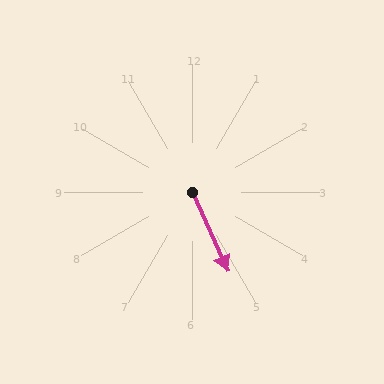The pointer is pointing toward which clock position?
Roughly 5 o'clock.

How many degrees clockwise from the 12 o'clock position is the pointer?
Approximately 156 degrees.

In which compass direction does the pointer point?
Southeast.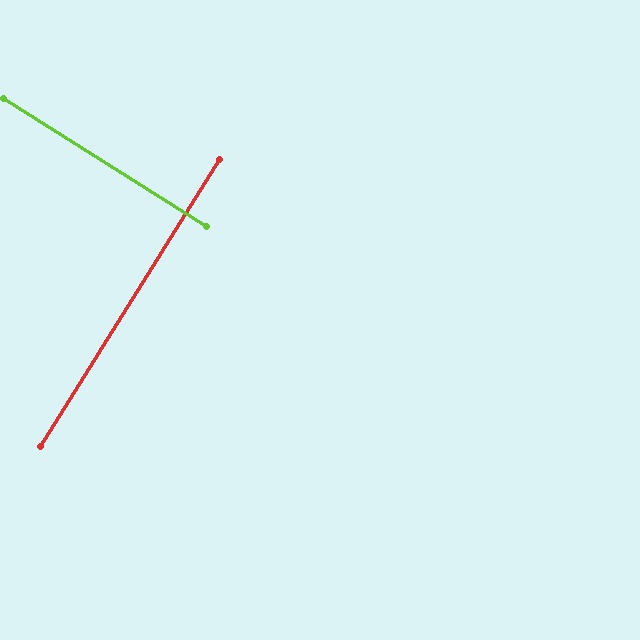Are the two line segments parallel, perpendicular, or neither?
Perpendicular — they meet at approximately 90°.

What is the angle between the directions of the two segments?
Approximately 90 degrees.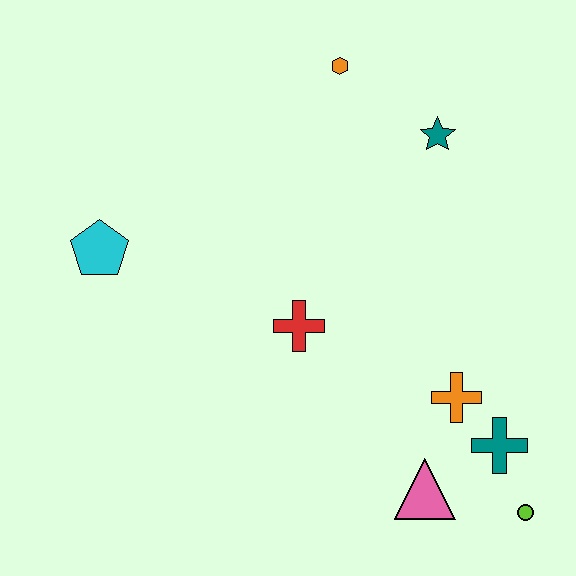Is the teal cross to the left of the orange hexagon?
No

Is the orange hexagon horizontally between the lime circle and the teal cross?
No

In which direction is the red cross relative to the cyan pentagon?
The red cross is to the right of the cyan pentagon.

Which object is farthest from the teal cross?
The cyan pentagon is farthest from the teal cross.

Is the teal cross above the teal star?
No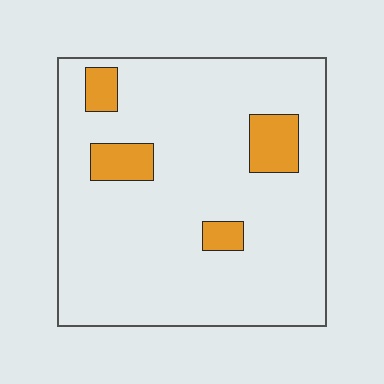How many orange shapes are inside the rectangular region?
4.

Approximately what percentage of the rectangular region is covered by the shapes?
Approximately 10%.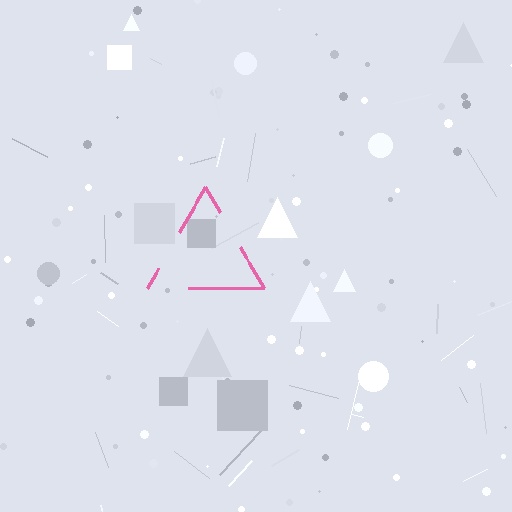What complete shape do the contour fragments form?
The contour fragments form a triangle.